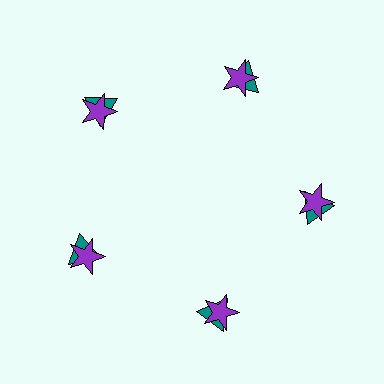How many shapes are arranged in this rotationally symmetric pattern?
There are 10 shapes, arranged in 5 groups of 2.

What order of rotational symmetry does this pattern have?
This pattern has 5-fold rotational symmetry.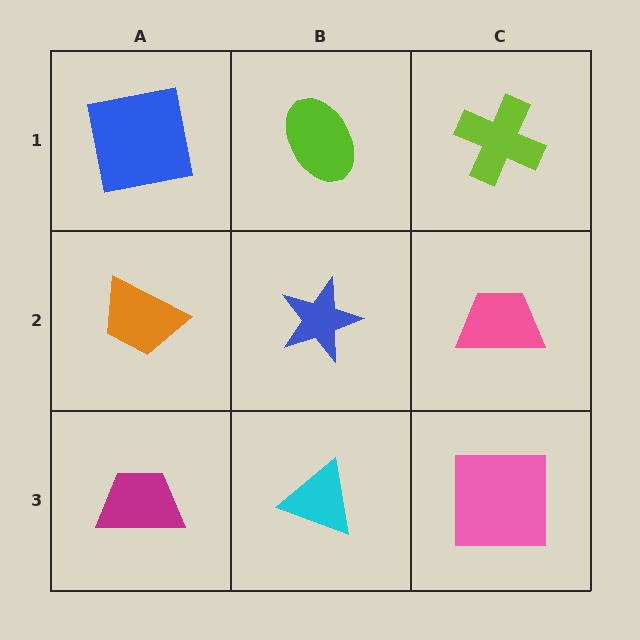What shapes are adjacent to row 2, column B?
A lime ellipse (row 1, column B), a cyan triangle (row 3, column B), an orange trapezoid (row 2, column A), a pink trapezoid (row 2, column C).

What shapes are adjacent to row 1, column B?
A blue star (row 2, column B), a blue square (row 1, column A), a lime cross (row 1, column C).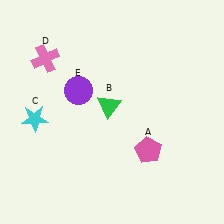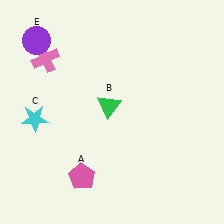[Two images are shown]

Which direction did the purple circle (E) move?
The purple circle (E) moved up.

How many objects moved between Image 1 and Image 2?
2 objects moved between the two images.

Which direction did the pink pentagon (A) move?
The pink pentagon (A) moved left.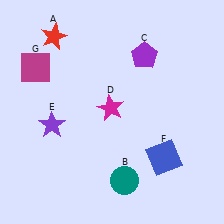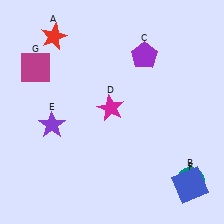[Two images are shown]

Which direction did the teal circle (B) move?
The teal circle (B) moved right.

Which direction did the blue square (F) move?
The blue square (F) moved down.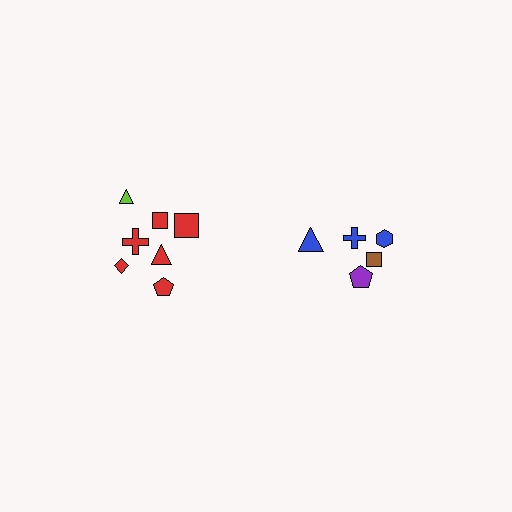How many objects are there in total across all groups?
There are 12 objects.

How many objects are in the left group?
There are 7 objects.